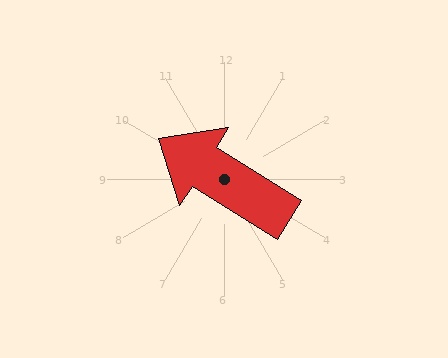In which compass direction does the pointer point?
Northwest.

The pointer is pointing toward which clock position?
Roughly 10 o'clock.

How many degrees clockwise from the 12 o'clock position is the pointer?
Approximately 302 degrees.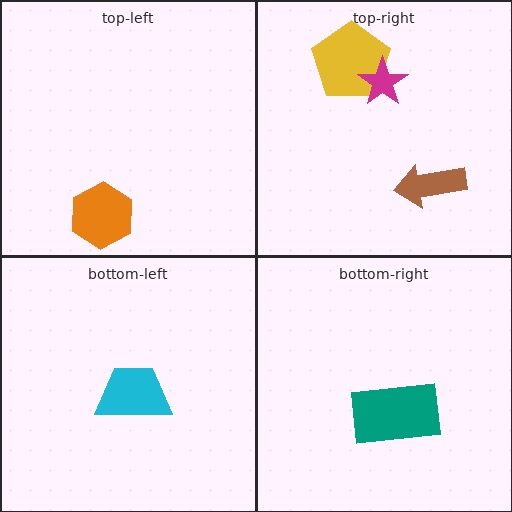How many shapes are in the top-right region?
3.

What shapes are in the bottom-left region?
The cyan trapezoid.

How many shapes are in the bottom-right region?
1.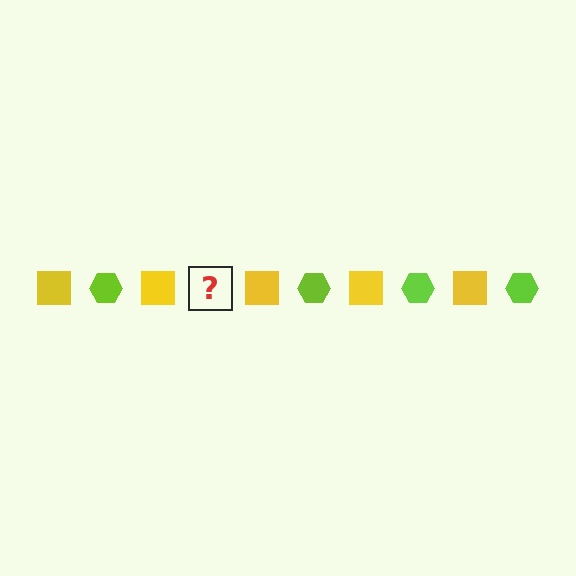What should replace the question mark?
The question mark should be replaced with a lime hexagon.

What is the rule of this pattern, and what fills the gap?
The rule is that the pattern alternates between yellow square and lime hexagon. The gap should be filled with a lime hexagon.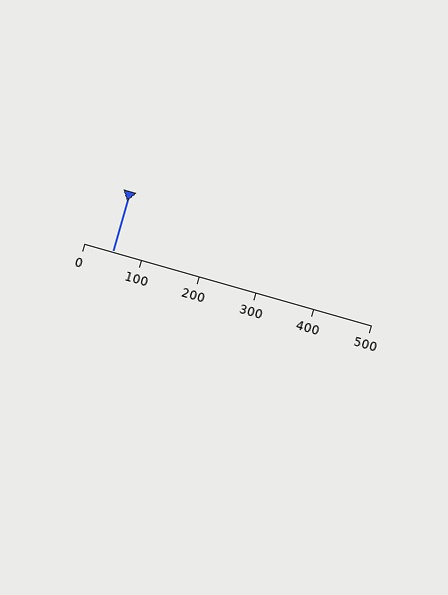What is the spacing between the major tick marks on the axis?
The major ticks are spaced 100 apart.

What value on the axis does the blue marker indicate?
The marker indicates approximately 50.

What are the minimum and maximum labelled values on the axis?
The axis runs from 0 to 500.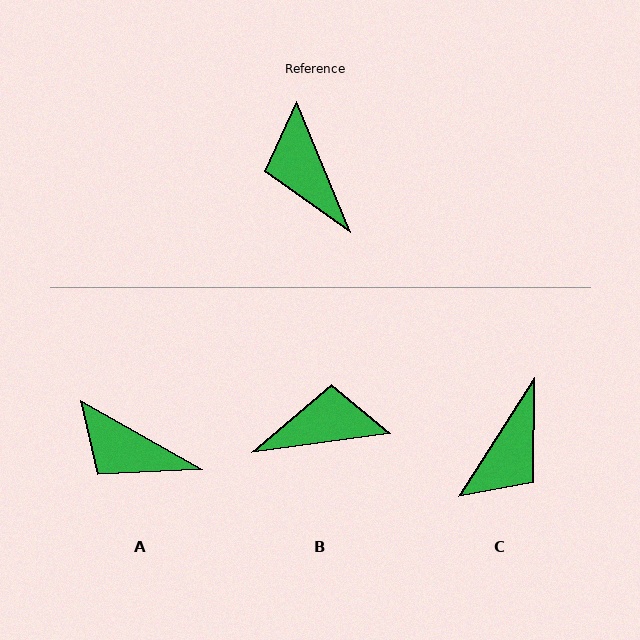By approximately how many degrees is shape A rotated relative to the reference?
Approximately 38 degrees counter-clockwise.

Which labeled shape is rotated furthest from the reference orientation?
C, about 125 degrees away.